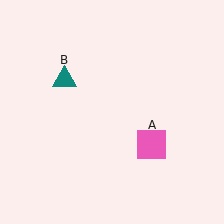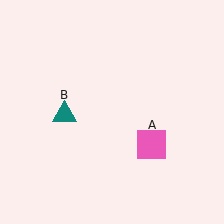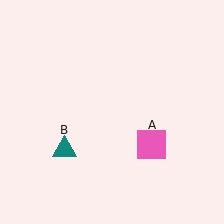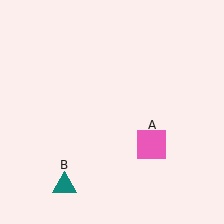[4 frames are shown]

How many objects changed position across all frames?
1 object changed position: teal triangle (object B).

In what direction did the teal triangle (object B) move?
The teal triangle (object B) moved down.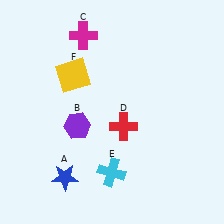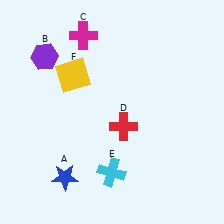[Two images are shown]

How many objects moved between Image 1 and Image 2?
1 object moved between the two images.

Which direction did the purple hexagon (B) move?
The purple hexagon (B) moved up.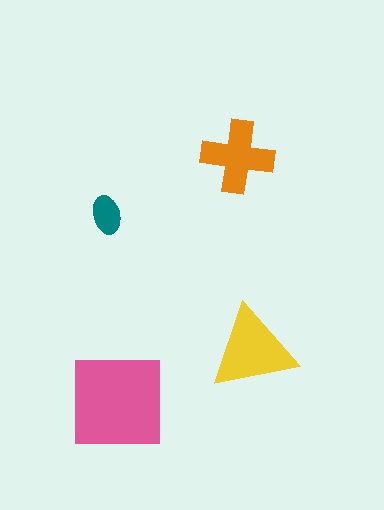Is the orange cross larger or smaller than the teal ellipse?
Larger.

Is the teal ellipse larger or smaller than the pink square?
Smaller.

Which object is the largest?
The pink square.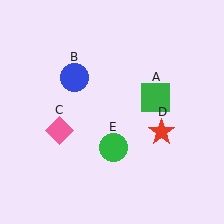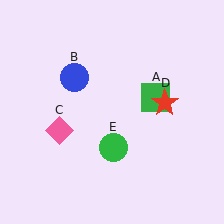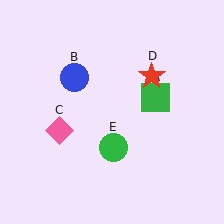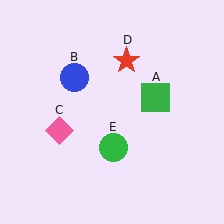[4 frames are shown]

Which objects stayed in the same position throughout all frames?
Green square (object A) and blue circle (object B) and pink diamond (object C) and green circle (object E) remained stationary.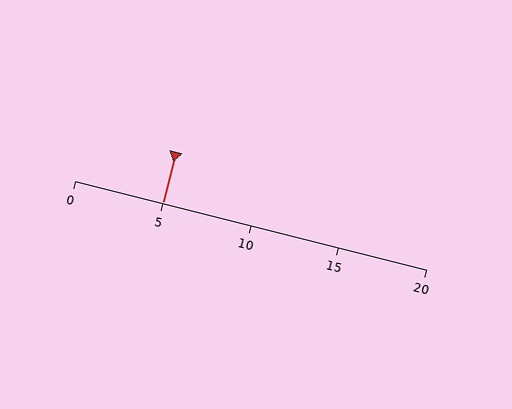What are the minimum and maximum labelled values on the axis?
The axis runs from 0 to 20.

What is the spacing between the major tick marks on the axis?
The major ticks are spaced 5 apart.